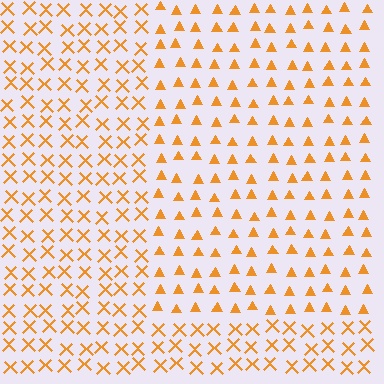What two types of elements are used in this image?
The image uses triangles inside the rectangle region and X marks outside it.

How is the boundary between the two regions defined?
The boundary is defined by a change in element shape: triangles inside vs. X marks outside. All elements share the same color and spacing.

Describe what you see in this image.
The image is filled with small orange elements arranged in a uniform grid. A rectangle-shaped region contains triangles, while the surrounding area contains X marks. The boundary is defined purely by the change in element shape.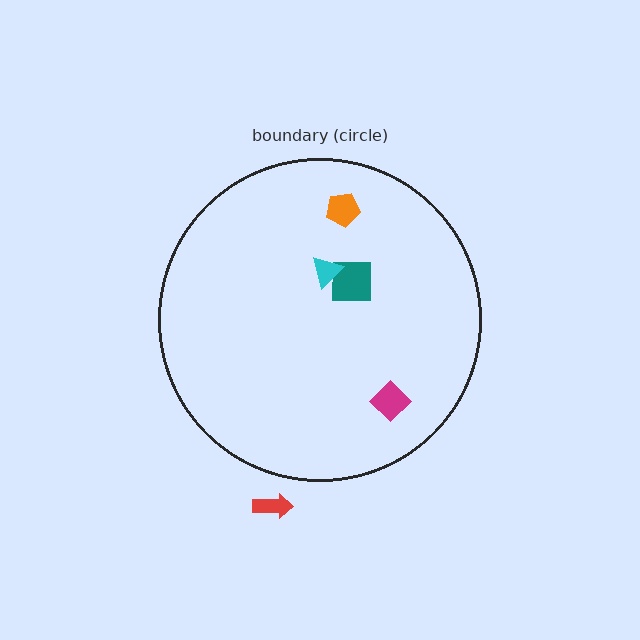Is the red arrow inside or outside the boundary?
Outside.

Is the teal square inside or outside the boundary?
Inside.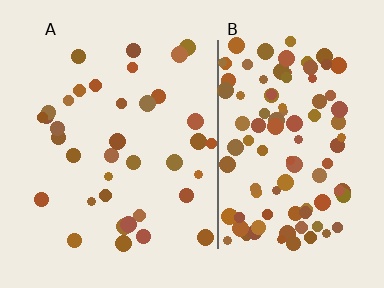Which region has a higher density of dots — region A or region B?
B (the right).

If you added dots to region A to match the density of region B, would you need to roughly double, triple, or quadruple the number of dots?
Approximately triple.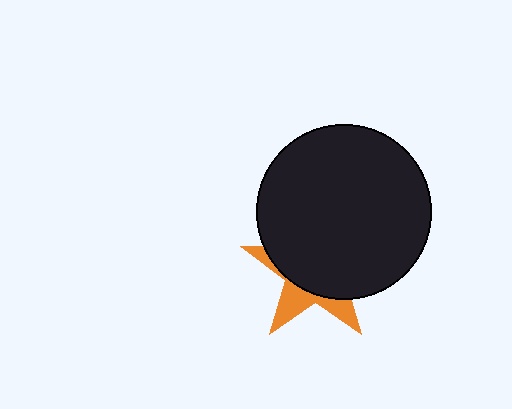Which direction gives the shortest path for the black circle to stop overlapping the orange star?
Moving up gives the shortest separation.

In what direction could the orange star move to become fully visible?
The orange star could move down. That would shift it out from behind the black circle entirely.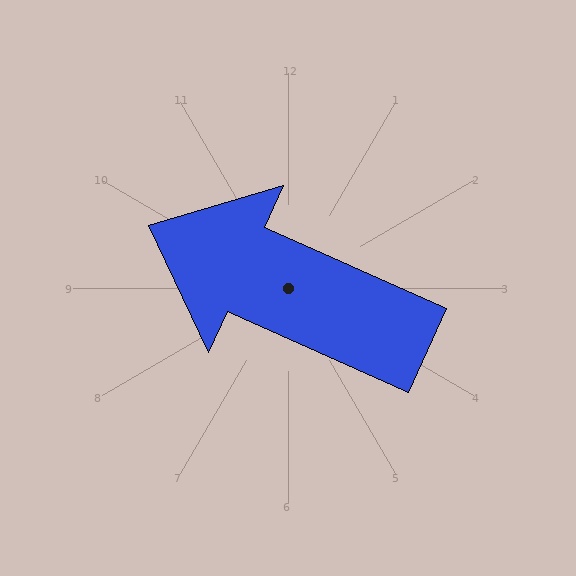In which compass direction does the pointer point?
Northwest.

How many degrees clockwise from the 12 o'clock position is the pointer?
Approximately 294 degrees.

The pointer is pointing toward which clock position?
Roughly 10 o'clock.